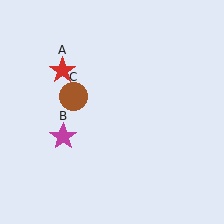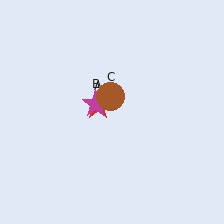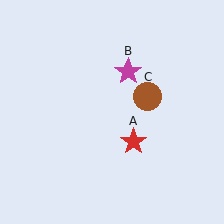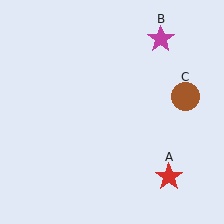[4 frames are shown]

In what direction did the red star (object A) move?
The red star (object A) moved down and to the right.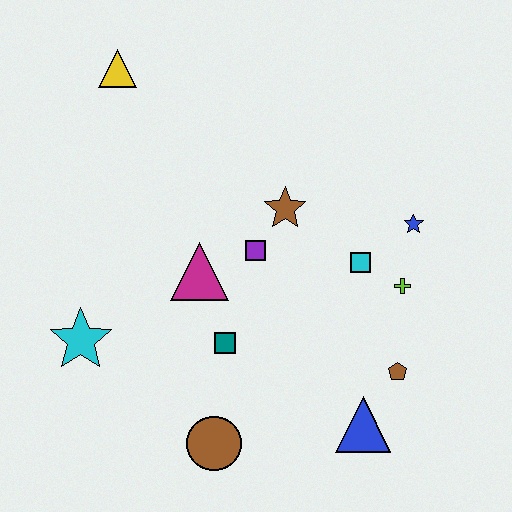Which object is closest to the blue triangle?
The brown pentagon is closest to the blue triangle.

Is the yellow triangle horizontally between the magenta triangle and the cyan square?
No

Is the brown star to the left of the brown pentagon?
Yes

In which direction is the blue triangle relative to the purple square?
The blue triangle is below the purple square.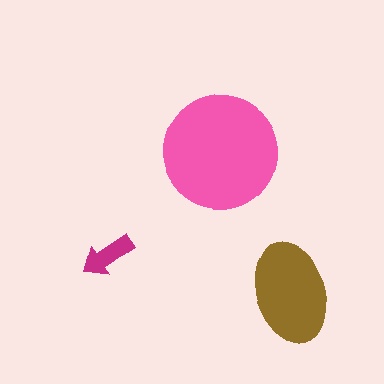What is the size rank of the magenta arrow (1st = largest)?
3rd.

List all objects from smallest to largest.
The magenta arrow, the brown ellipse, the pink circle.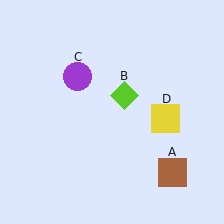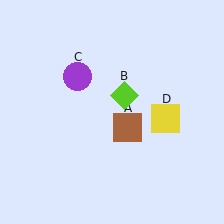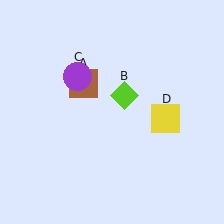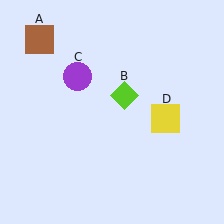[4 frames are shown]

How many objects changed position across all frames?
1 object changed position: brown square (object A).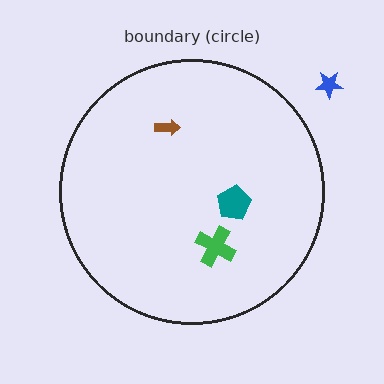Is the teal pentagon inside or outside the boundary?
Inside.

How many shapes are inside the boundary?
3 inside, 1 outside.